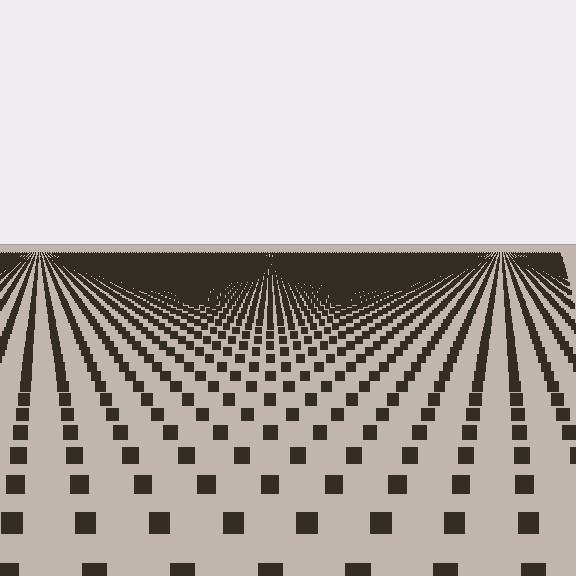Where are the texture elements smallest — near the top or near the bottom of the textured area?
Near the top.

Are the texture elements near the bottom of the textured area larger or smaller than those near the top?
Larger. Near the bottom, elements are closer to the viewer and appear at a bigger on-screen size.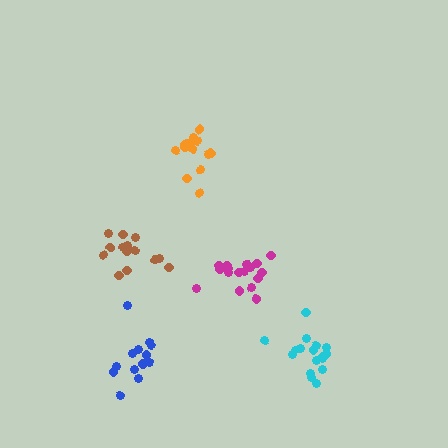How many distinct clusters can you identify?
There are 5 distinct clusters.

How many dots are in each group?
Group 1: 14 dots, Group 2: 17 dots, Group 3: 13 dots, Group 4: 17 dots, Group 5: 14 dots (75 total).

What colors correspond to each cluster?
The clusters are colored: brown, cyan, blue, magenta, orange.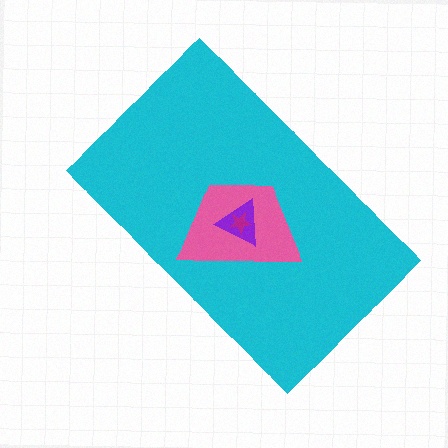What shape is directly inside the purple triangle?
The magenta star.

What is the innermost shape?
The magenta star.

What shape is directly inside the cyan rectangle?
The pink trapezoid.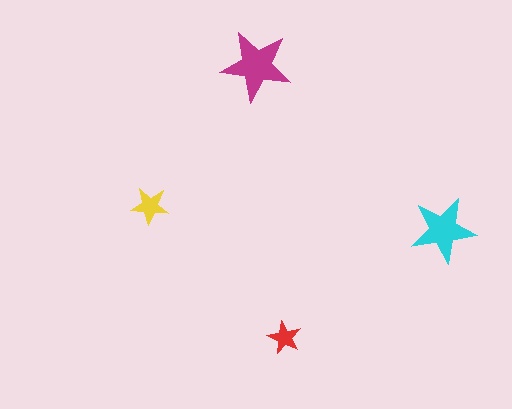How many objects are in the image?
There are 4 objects in the image.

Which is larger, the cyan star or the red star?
The cyan one.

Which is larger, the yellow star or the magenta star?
The magenta one.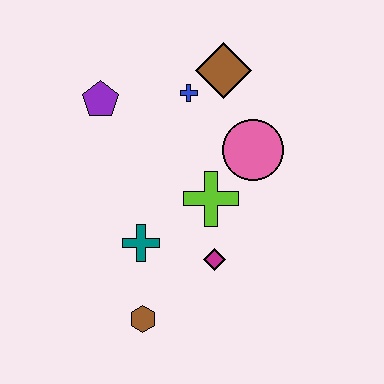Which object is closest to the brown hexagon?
The teal cross is closest to the brown hexagon.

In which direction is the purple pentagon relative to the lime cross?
The purple pentagon is to the left of the lime cross.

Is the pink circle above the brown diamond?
No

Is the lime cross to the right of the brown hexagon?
Yes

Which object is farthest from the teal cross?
The brown diamond is farthest from the teal cross.